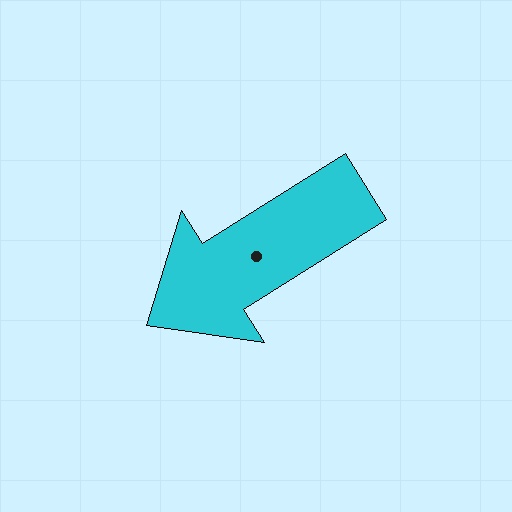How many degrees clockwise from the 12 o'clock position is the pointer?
Approximately 238 degrees.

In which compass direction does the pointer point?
Southwest.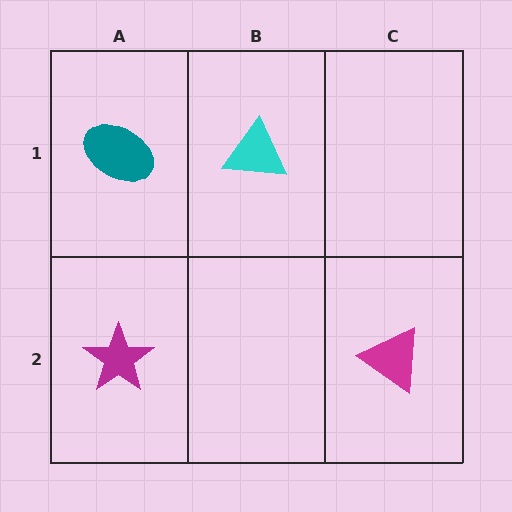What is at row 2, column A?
A magenta star.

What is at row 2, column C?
A magenta triangle.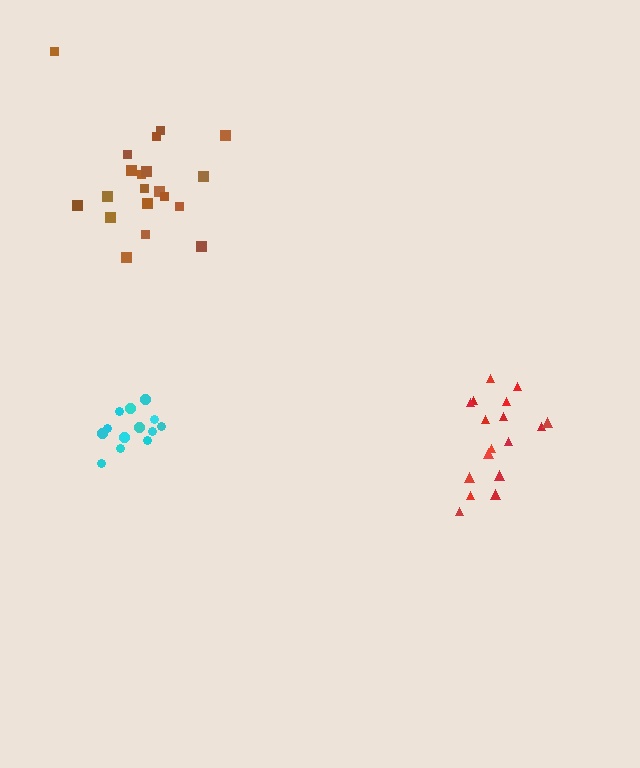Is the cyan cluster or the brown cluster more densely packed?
Cyan.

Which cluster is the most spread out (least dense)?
Red.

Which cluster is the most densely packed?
Cyan.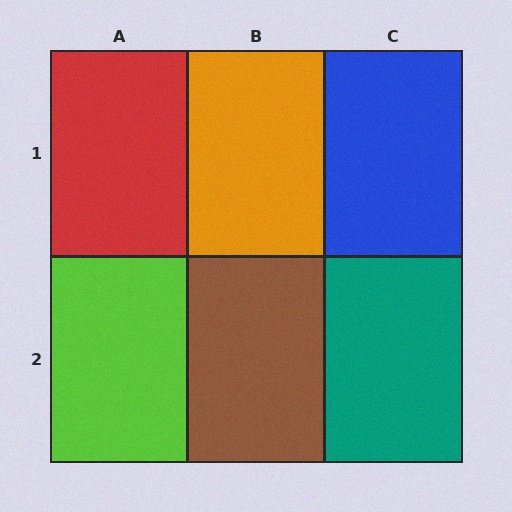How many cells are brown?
1 cell is brown.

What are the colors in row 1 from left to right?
Red, orange, blue.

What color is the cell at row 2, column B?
Brown.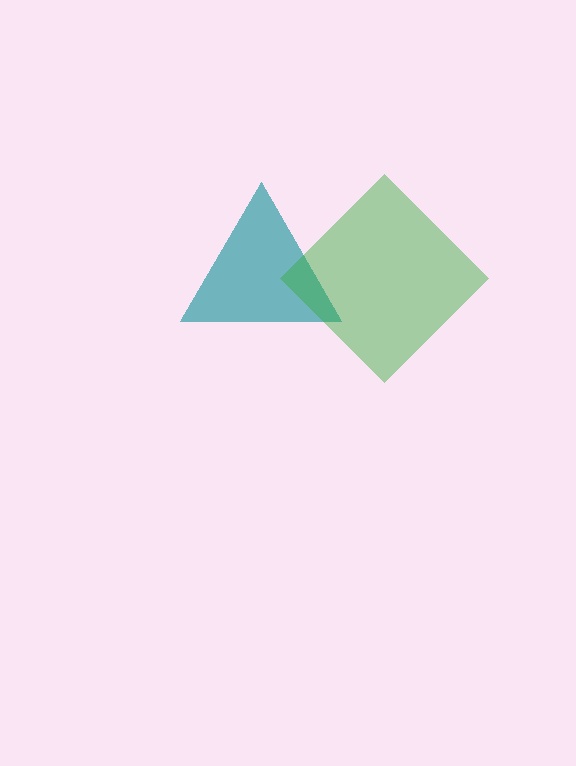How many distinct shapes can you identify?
There are 2 distinct shapes: a teal triangle, a green diamond.